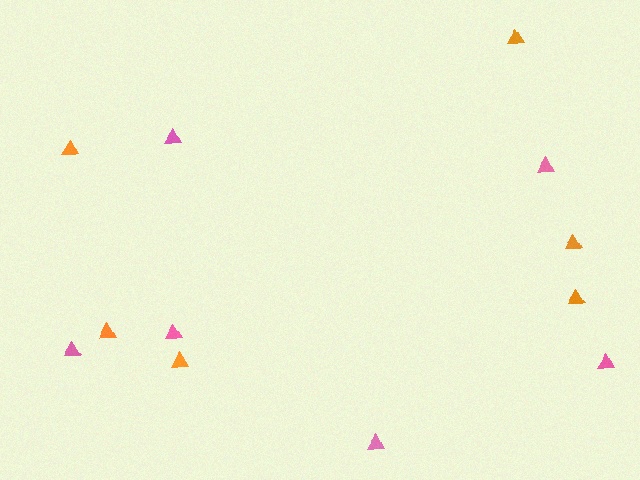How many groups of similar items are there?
There are 2 groups: one group of orange triangles (6) and one group of pink triangles (6).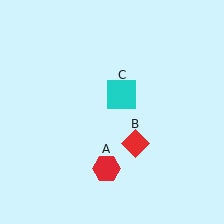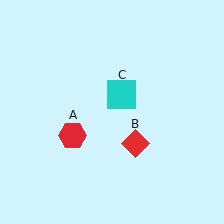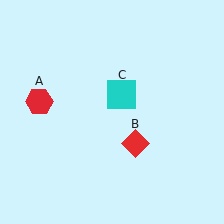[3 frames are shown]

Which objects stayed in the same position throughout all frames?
Red diamond (object B) and cyan square (object C) remained stationary.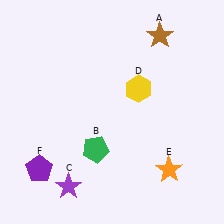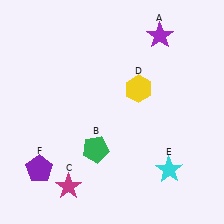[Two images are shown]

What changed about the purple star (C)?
In Image 1, C is purple. In Image 2, it changed to magenta.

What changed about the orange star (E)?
In Image 1, E is orange. In Image 2, it changed to cyan.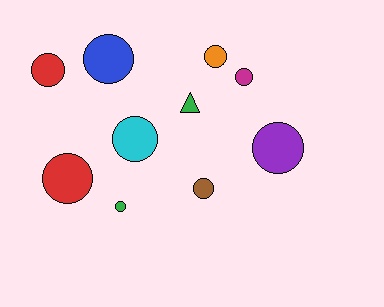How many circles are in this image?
There are 9 circles.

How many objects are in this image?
There are 10 objects.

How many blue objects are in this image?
There is 1 blue object.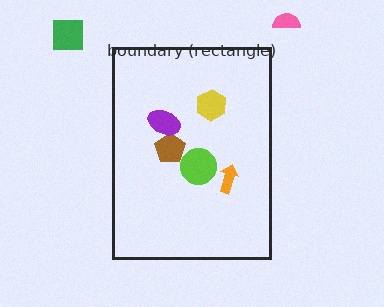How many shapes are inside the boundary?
5 inside, 2 outside.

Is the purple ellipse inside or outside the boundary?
Inside.